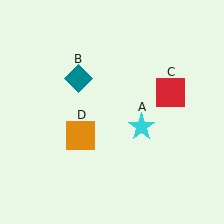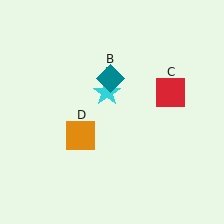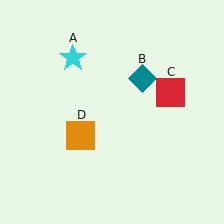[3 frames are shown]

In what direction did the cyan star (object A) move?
The cyan star (object A) moved up and to the left.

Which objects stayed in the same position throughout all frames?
Red square (object C) and orange square (object D) remained stationary.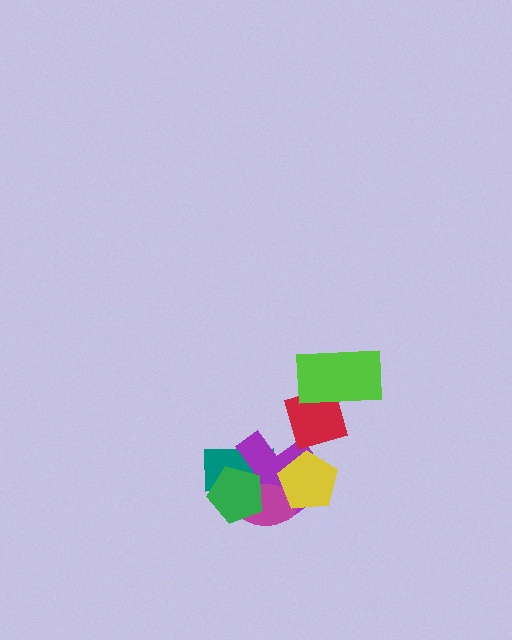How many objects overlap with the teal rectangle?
3 objects overlap with the teal rectangle.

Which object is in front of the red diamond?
The lime rectangle is in front of the red diamond.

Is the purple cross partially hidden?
Yes, it is partially covered by another shape.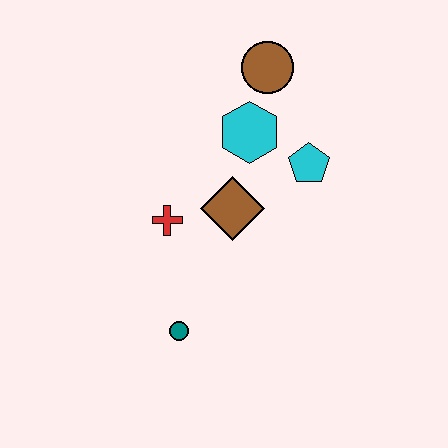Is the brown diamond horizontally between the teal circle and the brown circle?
Yes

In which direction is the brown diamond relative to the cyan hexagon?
The brown diamond is below the cyan hexagon.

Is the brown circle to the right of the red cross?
Yes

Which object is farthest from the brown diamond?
The brown circle is farthest from the brown diamond.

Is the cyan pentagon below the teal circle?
No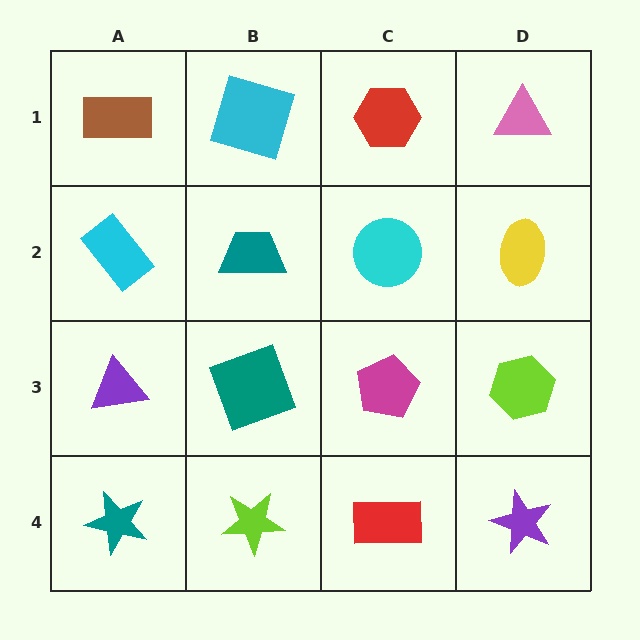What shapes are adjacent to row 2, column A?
A brown rectangle (row 1, column A), a purple triangle (row 3, column A), a teal trapezoid (row 2, column B).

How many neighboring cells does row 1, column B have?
3.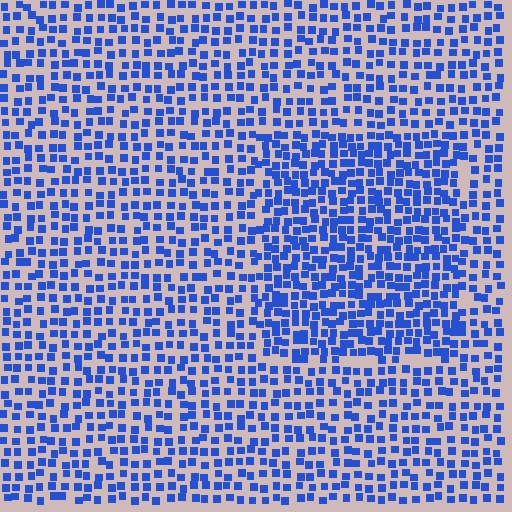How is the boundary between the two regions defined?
The boundary is defined by a change in element density (approximately 1.6x ratio). All elements are the same color, size, and shape.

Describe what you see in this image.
The image contains small blue elements arranged at two different densities. A rectangle-shaped region is visible where the elements are more densely packed than the surrounding area.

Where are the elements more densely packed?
The elements are more densely packed inside the rectangle boundary.